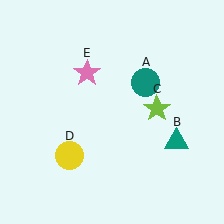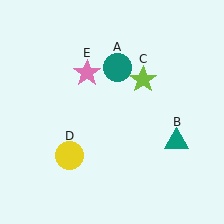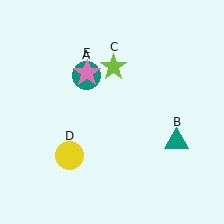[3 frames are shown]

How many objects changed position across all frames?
2 objects changed position: teal circle (object A), lime star (object C).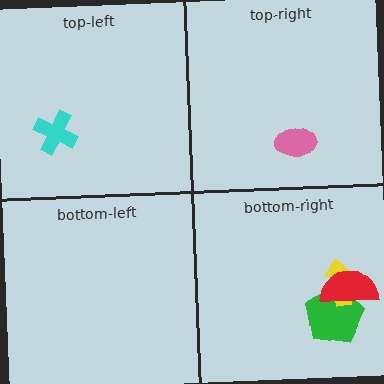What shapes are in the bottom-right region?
The green pentagon, the yellow arrow, the red semicircle.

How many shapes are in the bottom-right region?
3.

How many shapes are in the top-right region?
1.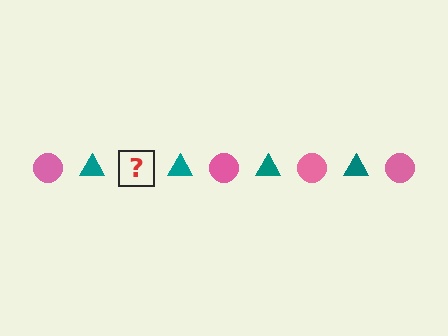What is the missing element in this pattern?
The missing element is a pink circle.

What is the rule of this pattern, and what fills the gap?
The rule is that the pattern alternates between pink circle and teal triangle. The gap should be filled with a pink circle.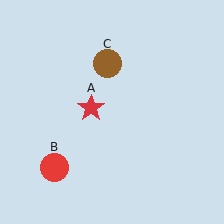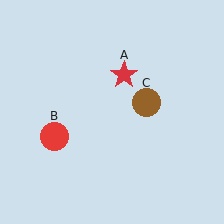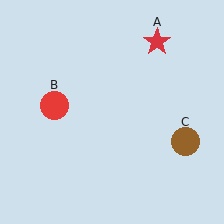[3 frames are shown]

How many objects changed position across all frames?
3 objects changed position: red star (object A), red circle (object B), brown circle (object C).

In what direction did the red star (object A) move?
The red star (object A) moved up and to the right.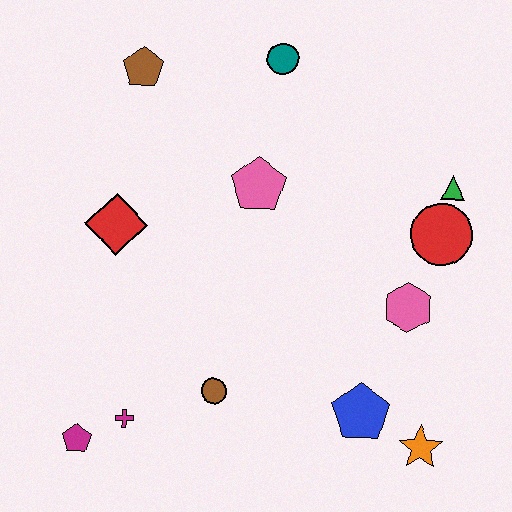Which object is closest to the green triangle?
The red circle is closest to the green triangle.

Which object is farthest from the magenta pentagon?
The green triangle is farthest from the magenta pentagon.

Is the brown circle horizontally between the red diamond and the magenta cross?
No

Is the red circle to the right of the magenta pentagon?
Yes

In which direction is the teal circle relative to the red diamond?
The teal circle is above the red diamond.